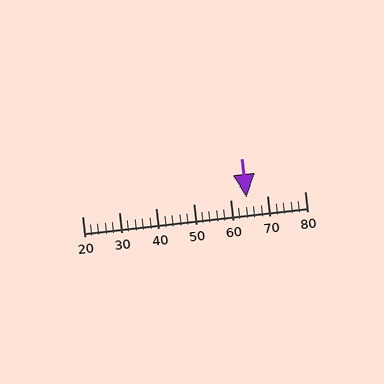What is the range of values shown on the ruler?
The ruler shows values from 20 to 80.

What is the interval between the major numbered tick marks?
The major tick marks are spaced 10 units apart.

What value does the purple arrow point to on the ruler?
The purple arrow points to approximately 64.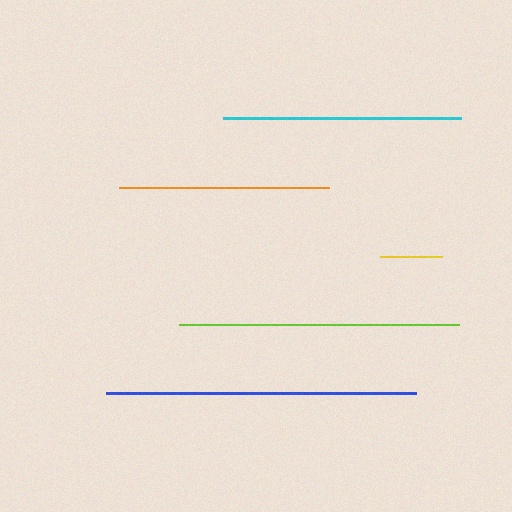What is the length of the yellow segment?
The yellow segment is approximately 62 pixels long.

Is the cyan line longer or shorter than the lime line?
The lime line is longer than the cyan line.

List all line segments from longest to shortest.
From longest to shortest: blue, lime, cyan, orange, yellow.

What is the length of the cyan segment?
The cyan segment is approximately 238 pixels long.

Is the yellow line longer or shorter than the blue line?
The blue line is longer than the yellow line.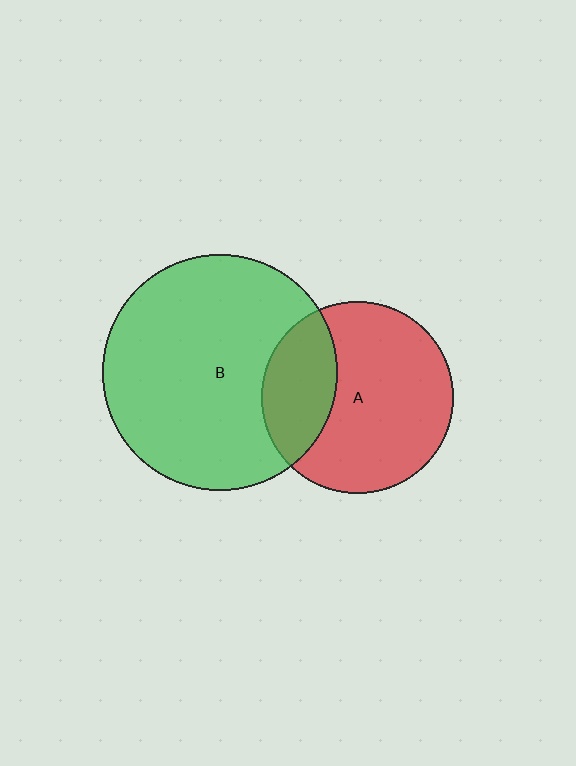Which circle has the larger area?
Circle B (green).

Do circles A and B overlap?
Yes.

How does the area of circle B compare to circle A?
Approximately 1.5 times.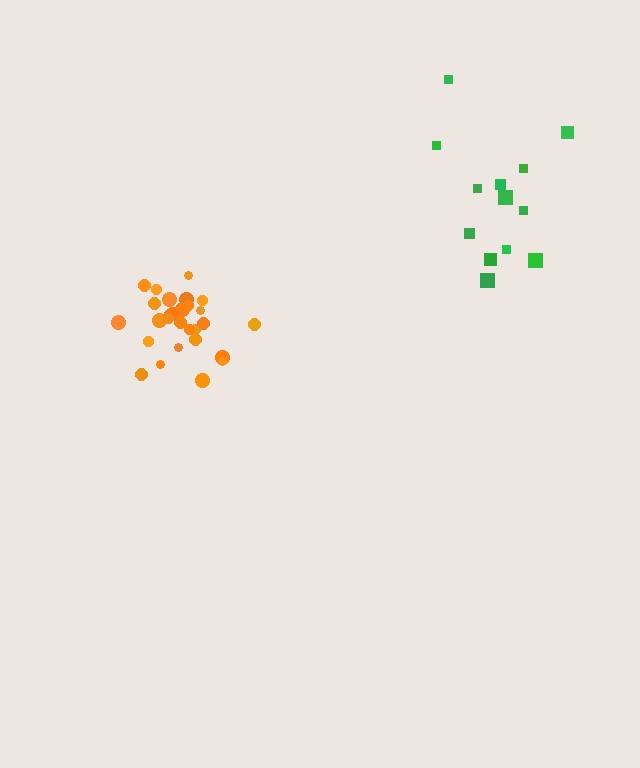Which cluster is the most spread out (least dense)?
Green.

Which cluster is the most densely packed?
Orange.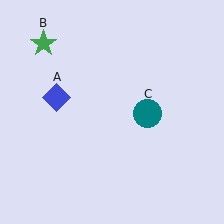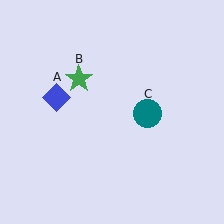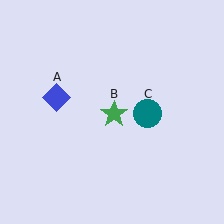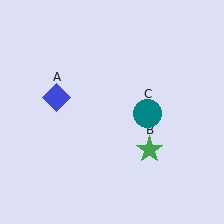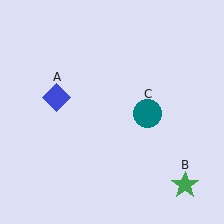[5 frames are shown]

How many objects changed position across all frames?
1 object changed position: green star (object B).